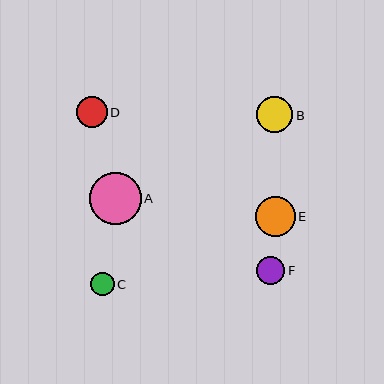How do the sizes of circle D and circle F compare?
Circle D and circle F are approximately the same size.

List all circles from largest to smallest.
From largest to smallest: A, E, B, D, F, C.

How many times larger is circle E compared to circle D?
Circle E is approximately 1.3 times the size of circle D.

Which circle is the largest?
Circle A is the largest with a size of approximately 52 pixels.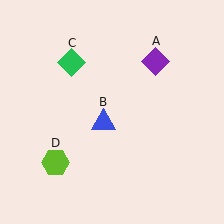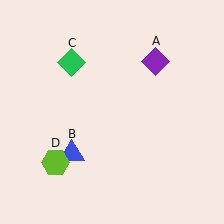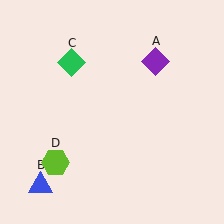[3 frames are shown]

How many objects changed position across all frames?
1 object changed position: blue triangle (object B).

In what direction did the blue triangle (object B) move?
The blue triangle (object B) moved down and to the left.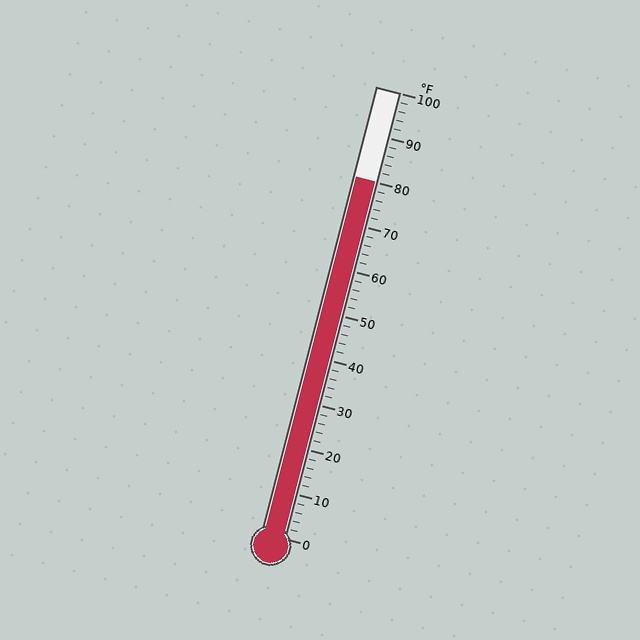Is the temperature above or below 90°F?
The temperature is below 90°F.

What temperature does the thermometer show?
The thermometer shows approximately 80°F.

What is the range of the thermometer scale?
The thermometer scale ranges from 0°F to 100°F.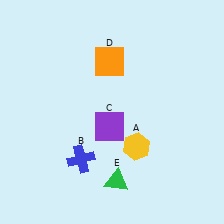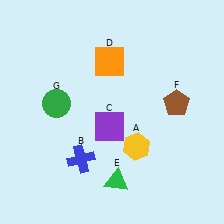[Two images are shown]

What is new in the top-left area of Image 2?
A green circle (G) was added in the top-left area of Image 2.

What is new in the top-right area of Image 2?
A brown pentagon (F) was added in the top-right area of Image 2.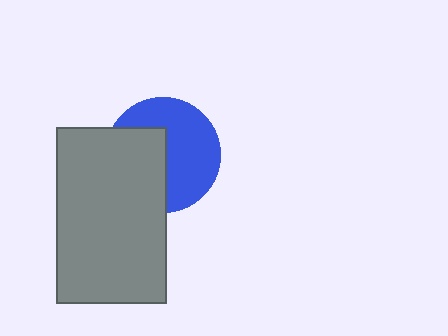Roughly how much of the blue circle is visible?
About half of it is visible (roughly 57%).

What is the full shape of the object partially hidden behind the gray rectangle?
The partially hidden object is a blue circle.